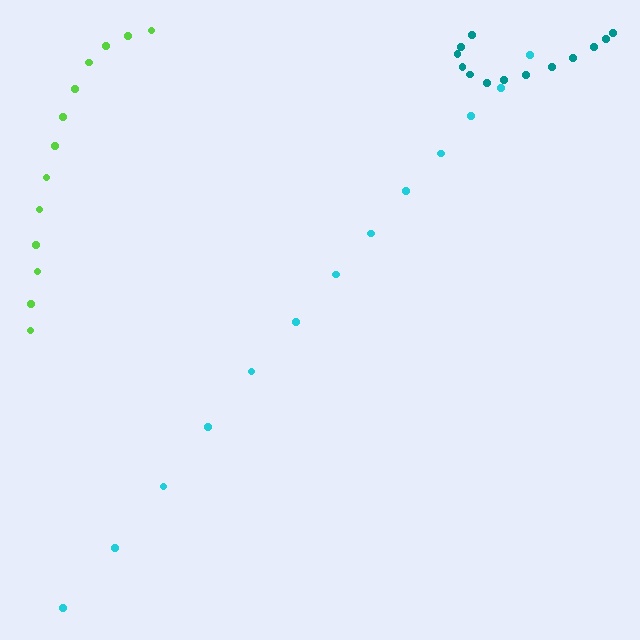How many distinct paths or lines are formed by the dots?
There are 3 distinct paths.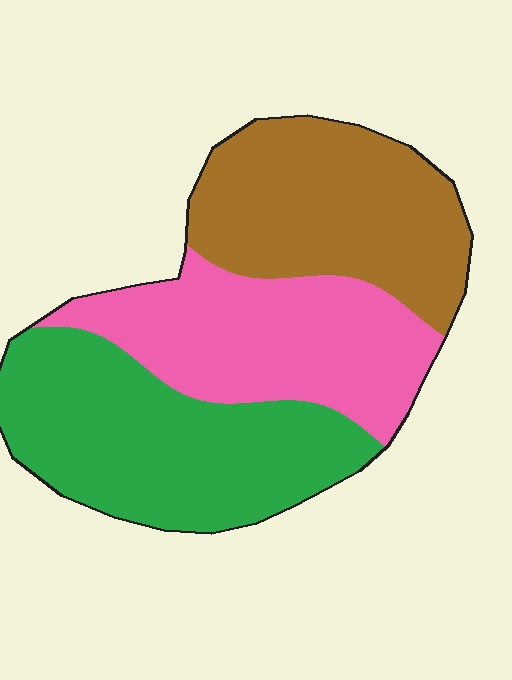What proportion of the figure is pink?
Pink takes up between a sixth and a third of the figure.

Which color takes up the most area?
Green, at roughly 35%.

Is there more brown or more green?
Green.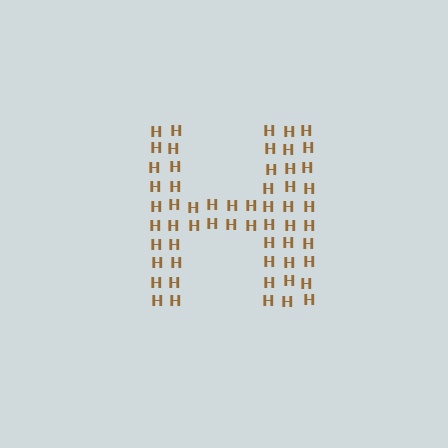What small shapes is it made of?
It is made of small letter H's.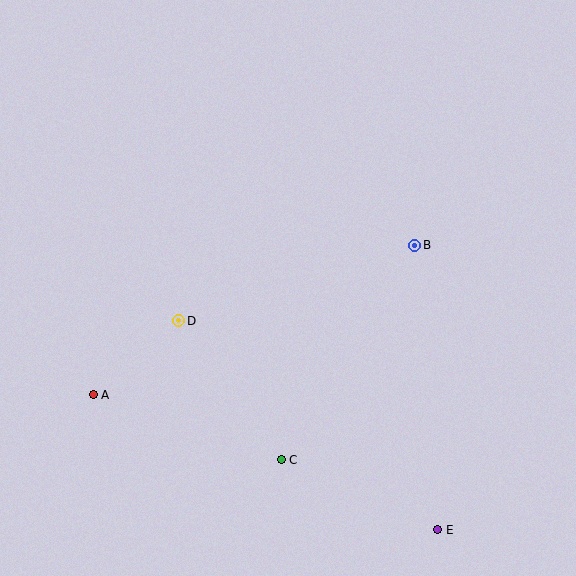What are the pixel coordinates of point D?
Point D is at (179, 321).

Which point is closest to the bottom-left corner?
Point A is closest to the bottom-left corner.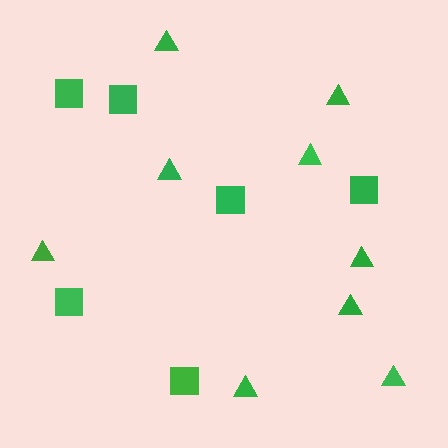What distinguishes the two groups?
There are 2 groups: one group of squares (6) and one group of triangles (9).